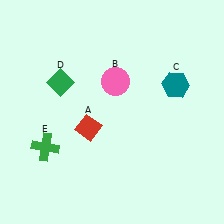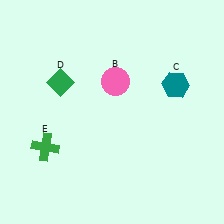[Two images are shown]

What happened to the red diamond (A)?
The red diamond (A) was removed in Image 2. It was in the bottom-left area of Image 1.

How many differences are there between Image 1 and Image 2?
There is 1 difference between the two images.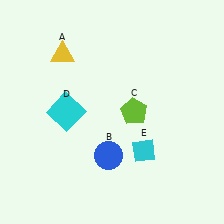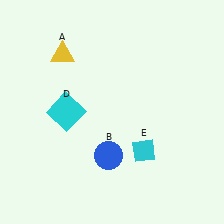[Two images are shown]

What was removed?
The lime pentagon (C) was removed in Image 2.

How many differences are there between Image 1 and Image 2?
There is 1 difference between the two images.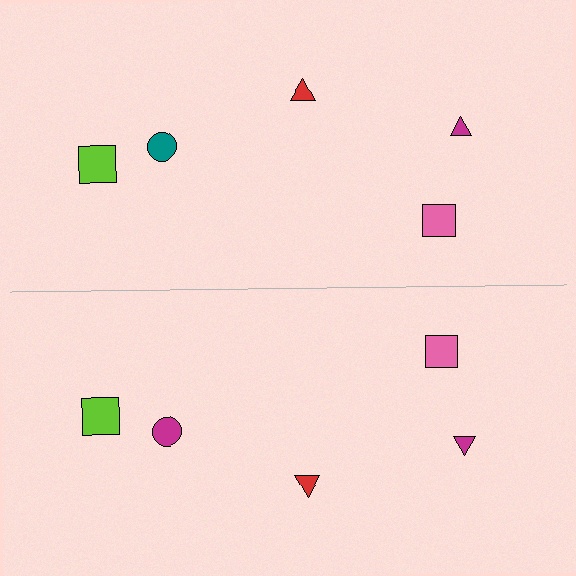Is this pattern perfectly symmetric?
No, the pattern is not perfectly symmetric. The magenta circle on the bottom side breaks the symmetry — its mirror counterpart is teal.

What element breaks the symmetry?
The magenta circle on the bottom side breaks the symmetry — its mirror counterpart is teal.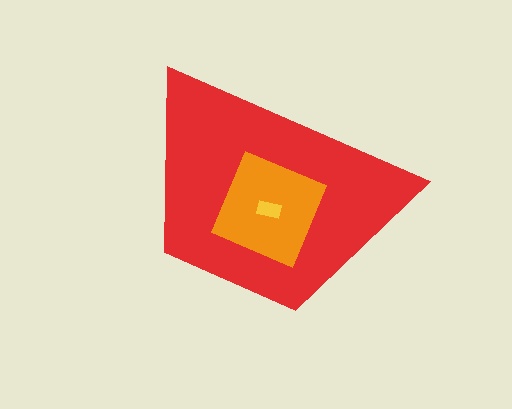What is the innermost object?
The yellow rectangle.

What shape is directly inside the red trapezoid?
The orange square.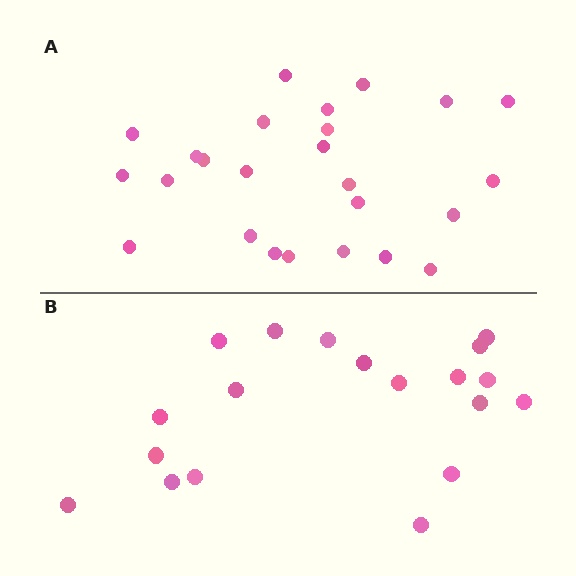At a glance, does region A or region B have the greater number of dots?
Region A (the top region) has more dots.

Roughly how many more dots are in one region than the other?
Region A has about 6 more dots than region B.